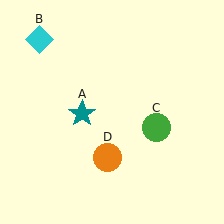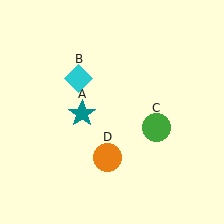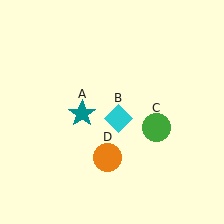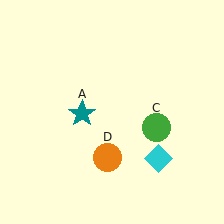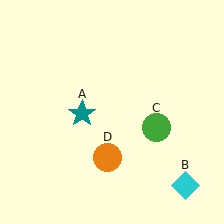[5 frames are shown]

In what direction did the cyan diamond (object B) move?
The cyan diamond (object B) moved down and to the right.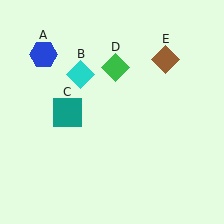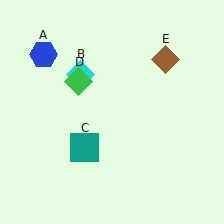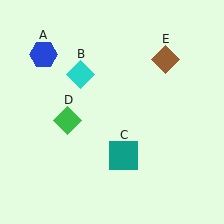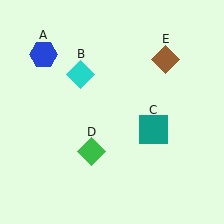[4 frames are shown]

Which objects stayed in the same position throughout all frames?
Blue hexagon (object A) and cyan diamond (object B) and brown diamond (object E) remained stationary.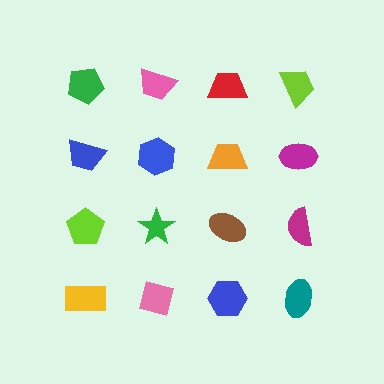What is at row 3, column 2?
A green star.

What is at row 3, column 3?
A brown ellipse.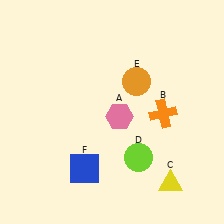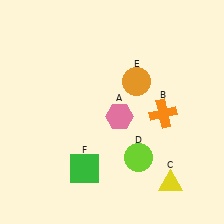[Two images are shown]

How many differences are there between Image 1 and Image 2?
There is 1 difference between the two images.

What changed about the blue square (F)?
In Image 1, F is blue. In Image 2, it changed to green.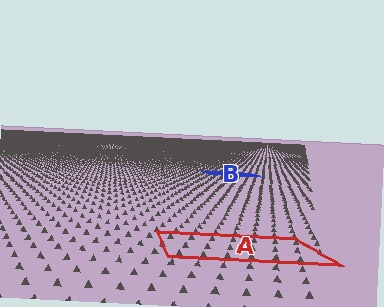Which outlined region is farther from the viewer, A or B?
Region B is farther from the viewer — the texture elements inside it appear smaller and more densely packed.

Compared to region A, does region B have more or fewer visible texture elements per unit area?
Region B has more texture elements per unit area — they are packed more densely because it is farther away.